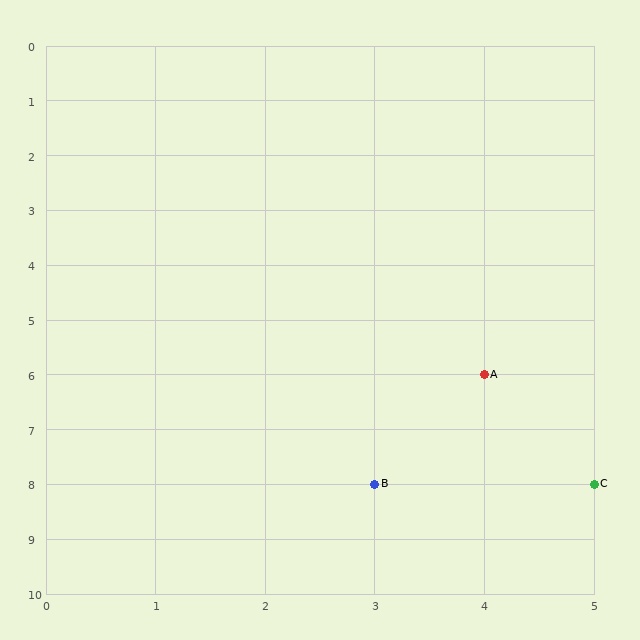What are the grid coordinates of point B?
Point B is at grid coordinates (3, 8).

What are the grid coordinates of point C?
Point C is at grid coordinates (5, 8).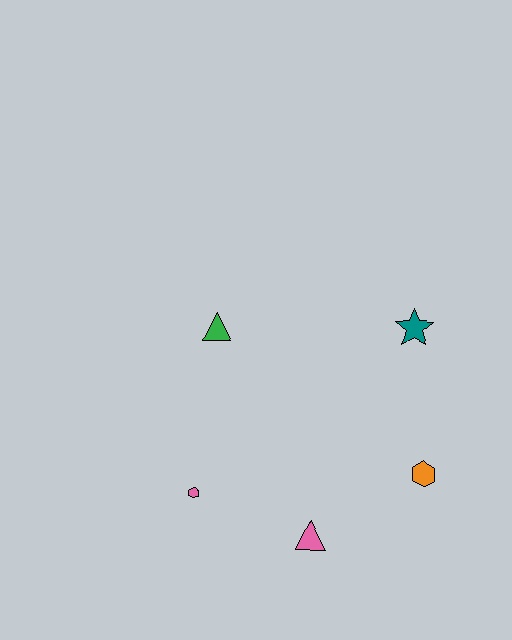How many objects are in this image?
There are 5 objects.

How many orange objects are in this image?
There is 1 orange object.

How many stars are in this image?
There is 1 star.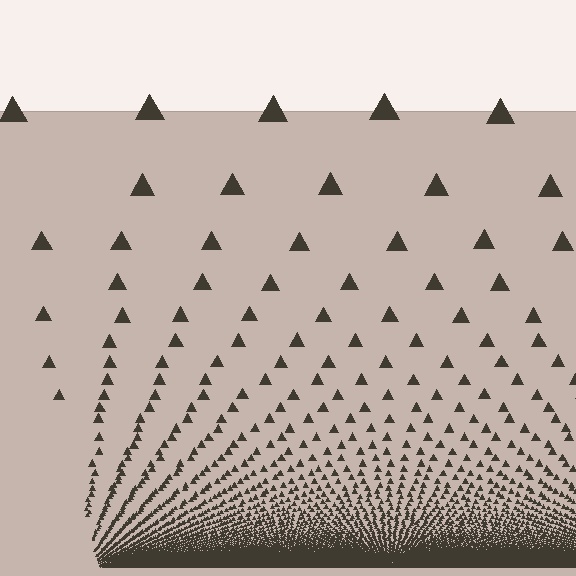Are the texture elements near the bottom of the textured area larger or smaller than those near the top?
Smaller. The gradient is inverted — elements near the bottom are smaller and denser.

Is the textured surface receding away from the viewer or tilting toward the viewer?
The surface appears to tilt toward the viewer. Texture elements get larger and sparser toward the top.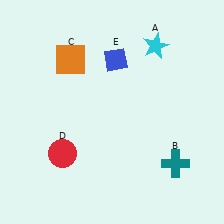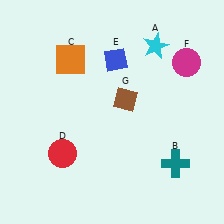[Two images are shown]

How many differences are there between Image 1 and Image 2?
There are 2 differences between the two images.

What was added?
A magenta circle (F), a brown diamond (G) were added in Image 2.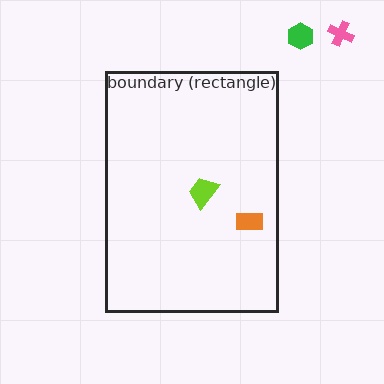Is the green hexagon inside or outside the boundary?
Outside.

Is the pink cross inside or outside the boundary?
Outside.